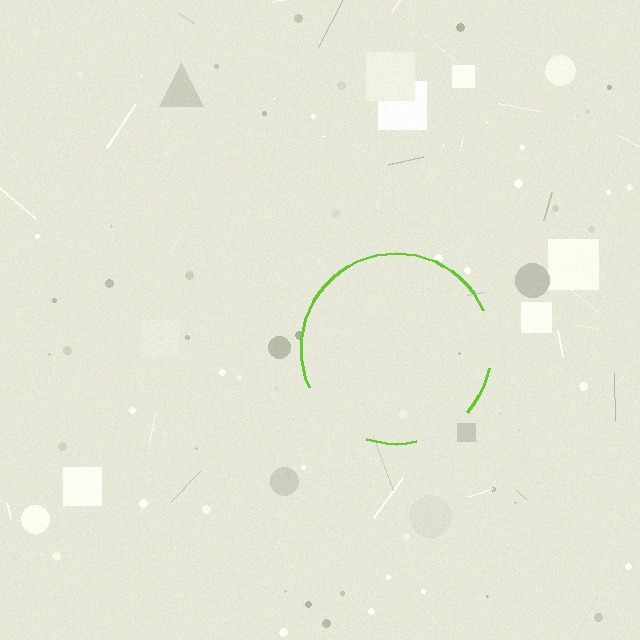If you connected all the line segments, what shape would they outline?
They would outline a circle.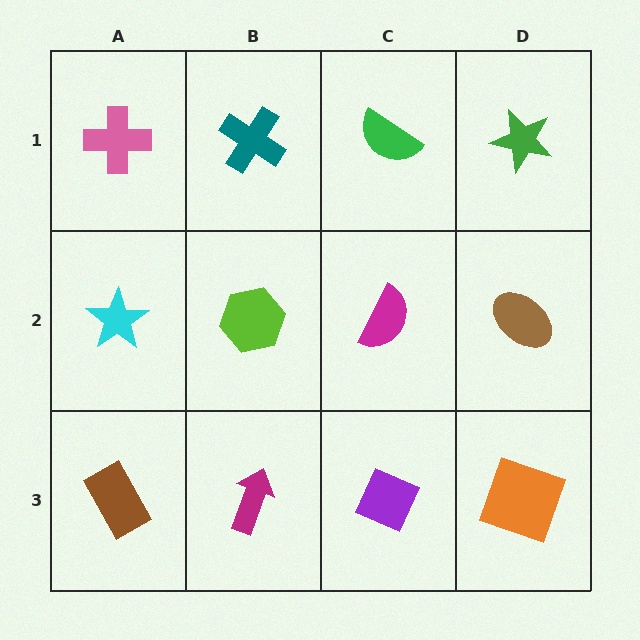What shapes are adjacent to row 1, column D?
A brown ellipse (row 2, column D), a green semicircle (row 1, column C).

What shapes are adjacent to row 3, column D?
A brown ellipse (row 2, column D), a purple diamond (row 3, column C).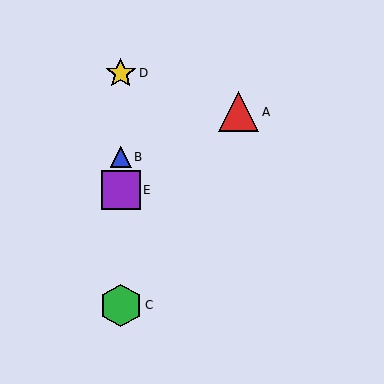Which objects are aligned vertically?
Objects B, C, D, E are aligned vertically.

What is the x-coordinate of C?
Object C is at x≈121.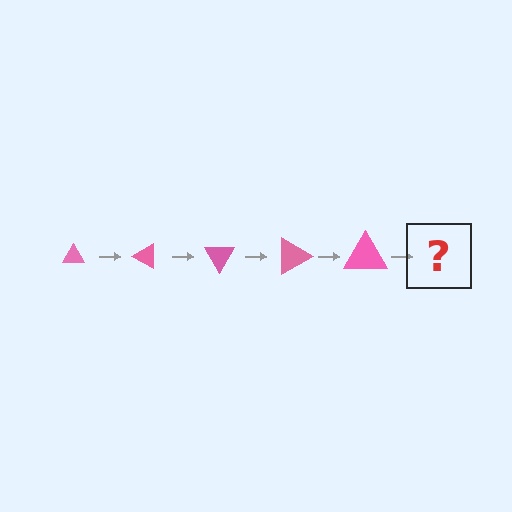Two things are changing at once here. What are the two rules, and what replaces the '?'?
The two rules are that the triangle grows larger each step and it rotates 30 degrees each step. The '?' should be a triangle, larger than the previous one and rotated 150 degrees from the start.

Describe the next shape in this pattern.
It should be a triangle, larger than the previous one and rotated 150 degrees from the start.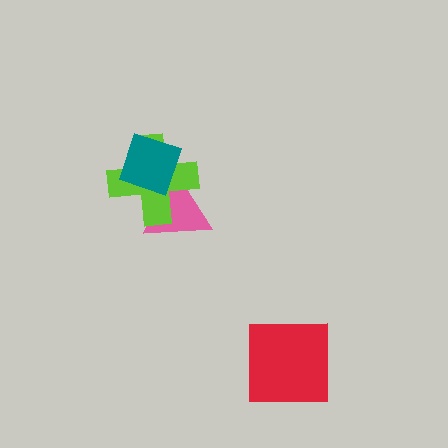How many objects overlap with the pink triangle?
2 objects overlap with the pink triangle.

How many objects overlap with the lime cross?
2 objects overlap with the lime cross.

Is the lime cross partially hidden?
Yes, it is partially covered by another shape.